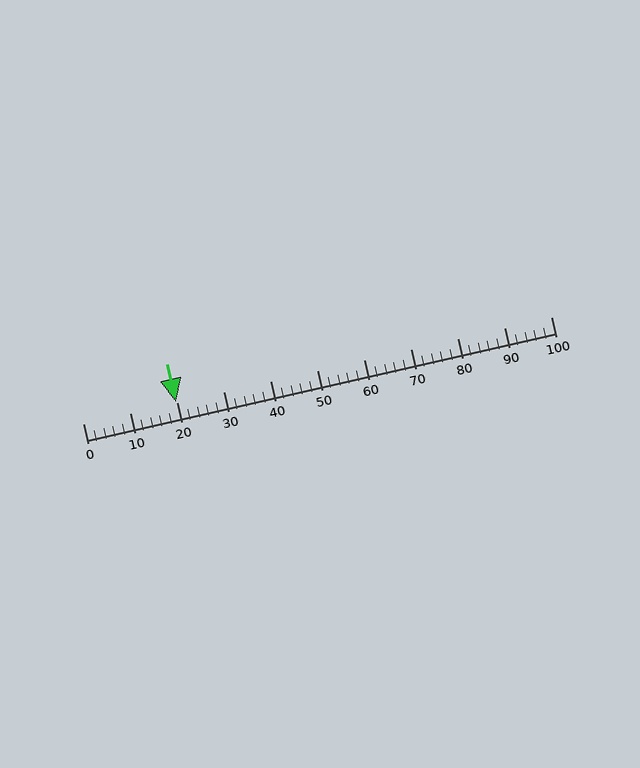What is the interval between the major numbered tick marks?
The major tick marks are spaced 10 units apart.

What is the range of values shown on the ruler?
The ruler shows values from 0 to 100.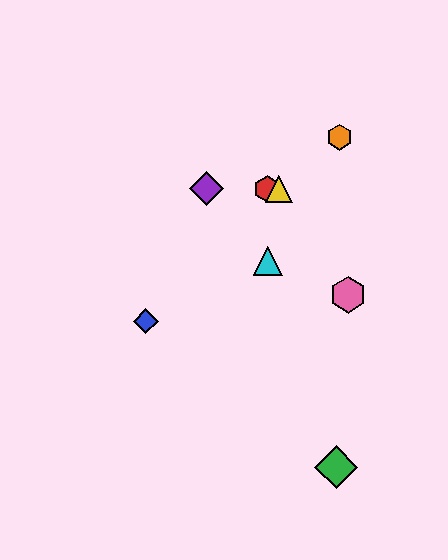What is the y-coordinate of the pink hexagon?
The pink hexagon is at y≈295.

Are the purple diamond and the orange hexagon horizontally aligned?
No, the purple diamond is at y≈189 and the orange hexagon is at y≈137.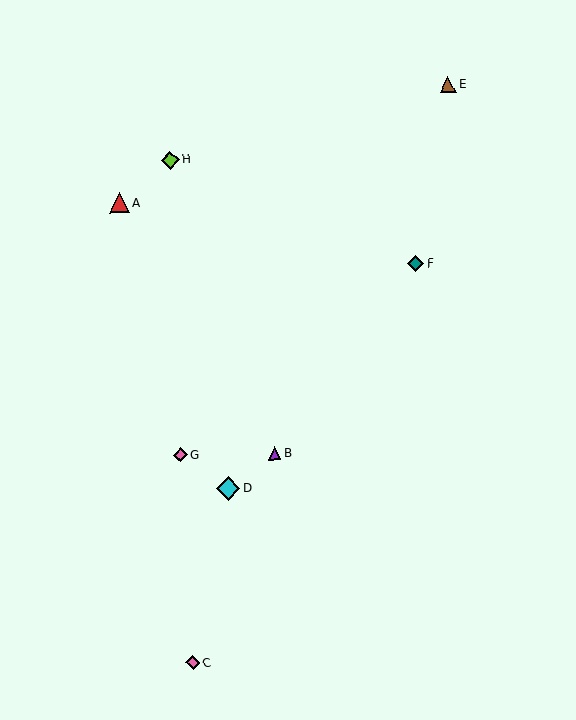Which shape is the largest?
The cyan diamond (labeled D) is the largest.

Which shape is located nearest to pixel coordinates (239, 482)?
The cyan diamond (labeled D) at (228, 489) is nearest to that location.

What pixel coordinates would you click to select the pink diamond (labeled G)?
Click at (180, 455) to select the pink diamond G.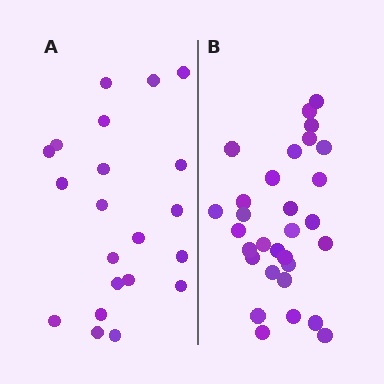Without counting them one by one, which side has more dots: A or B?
Region B (the right region) has more dots.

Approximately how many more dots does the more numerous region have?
Region B has roughly 8 or so more dots than region A.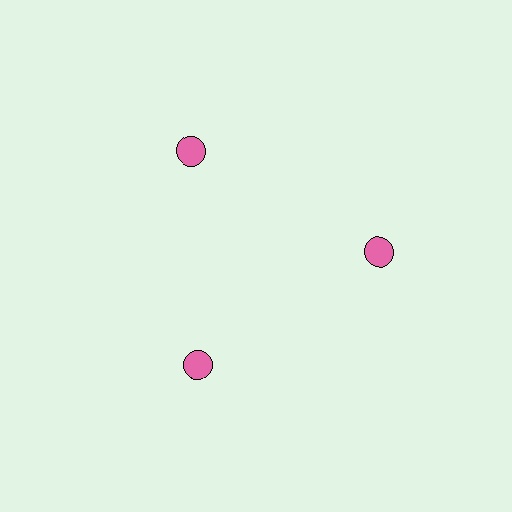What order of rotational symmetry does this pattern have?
This pattern has 3-fold rotational symmetry.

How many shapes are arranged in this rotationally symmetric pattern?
There are 3 shapes, arranged in 3 groups of 1.